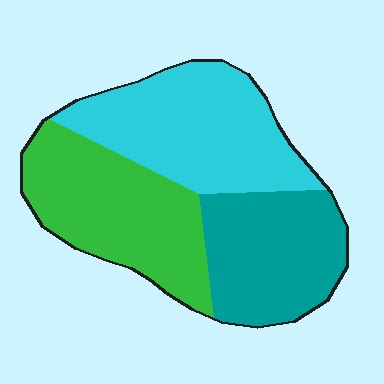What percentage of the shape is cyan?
Cyan takes up about three eighths (3/8) of the shape.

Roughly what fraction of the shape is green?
Green takes up between a quarter and a half of the shape.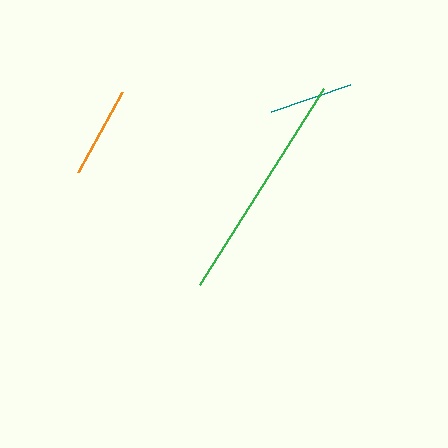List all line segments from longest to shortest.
From longest to shortest: green, orange, teal.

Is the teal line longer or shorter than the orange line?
The orange line is longer than the teal line.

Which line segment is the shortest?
The teal line is the shortest at approximately 84 pixels.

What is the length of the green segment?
The green segment is approximately 232 pixels long.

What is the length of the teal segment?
The teal segment is approximately 84 pixels long.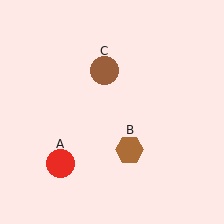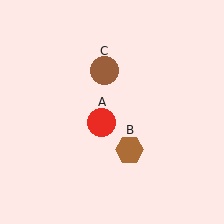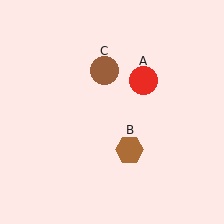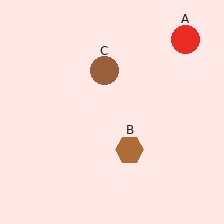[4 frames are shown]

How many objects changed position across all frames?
1 object changed position: red circle (object A).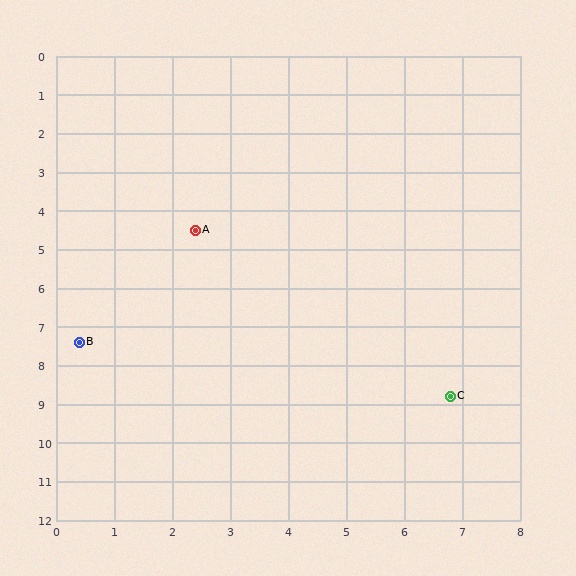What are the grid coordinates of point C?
Point C is at approximately (6.8, 8.8).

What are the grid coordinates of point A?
Point A is at approximately (2.4, 4.5).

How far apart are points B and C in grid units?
Points B and C are about 6.6 grid units apart.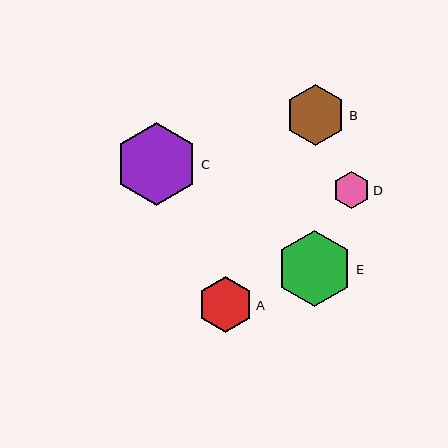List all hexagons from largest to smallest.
From largest to smallest: C, E, B, A, D.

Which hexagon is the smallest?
Hexagon D is the smallest with a size of approximately 37 pixels.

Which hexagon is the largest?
Hexagon C is the largest with a size of approximately 83 pixels.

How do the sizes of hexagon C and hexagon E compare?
Hexagon C and hexagon E are approximately the same size.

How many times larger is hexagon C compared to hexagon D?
Hexagon C is approximately 2.2 times the size of hexagon D.